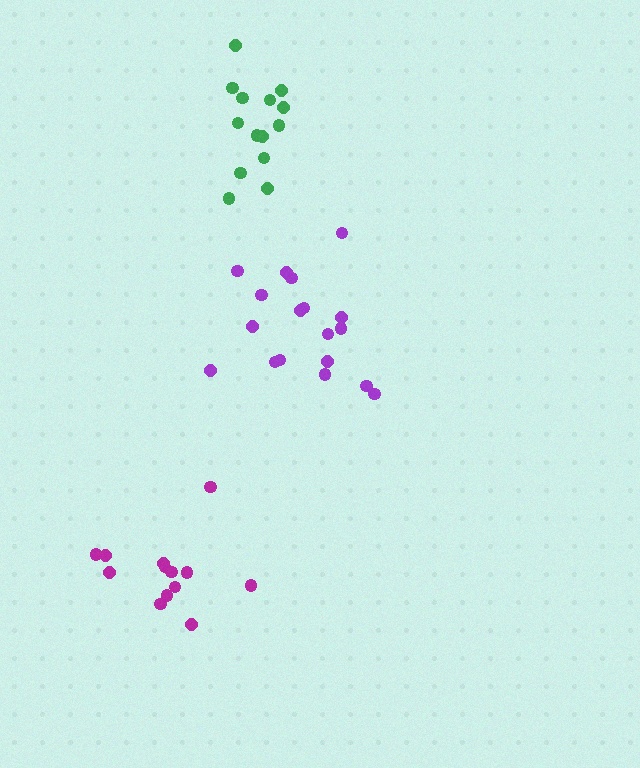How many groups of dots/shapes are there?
There are 3 groups.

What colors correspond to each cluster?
The clusters are colored: purple, green, magenta.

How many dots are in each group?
Group 1: 18 dots, Group 2: 14 dots, Group 3: 13 dots (45 total).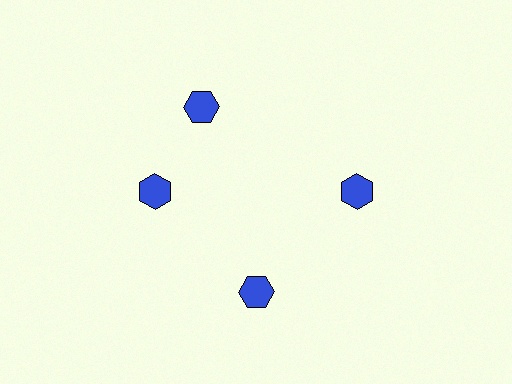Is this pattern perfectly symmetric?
No. The 4 blue hexagons are arranged in a ring, but one element near the 12 o'clock position is rotated out of alignment along the ring, breaking the 4-fold rotational symmetry.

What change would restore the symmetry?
The symmetry would be restored by rotating it back into even spacing with its neighbors so that all 4 hexagons sit at equal angles and equal distance from the center.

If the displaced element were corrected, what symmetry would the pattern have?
It would have 4-fold rotational symmetry — the pattern would map onto itself every 90 degrees.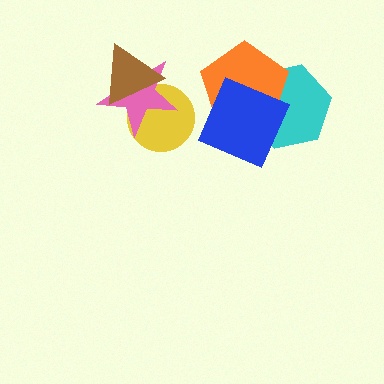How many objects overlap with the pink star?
2 objects overlap with the pink star.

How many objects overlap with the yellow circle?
2 objects overlap with the yellow circle.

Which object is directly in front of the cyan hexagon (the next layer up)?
The orange pentagon is directly in front of the cyan hexagon.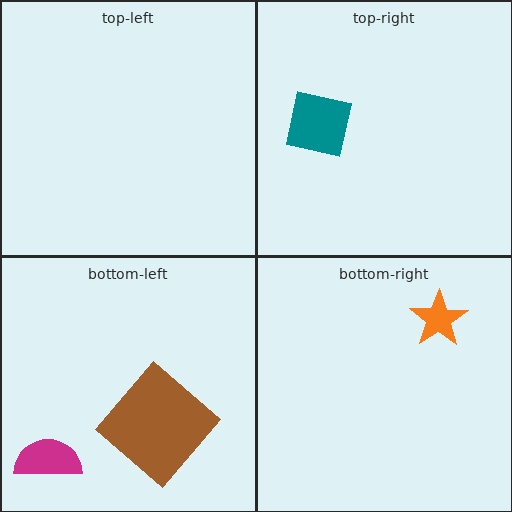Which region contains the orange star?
The bottom-right region.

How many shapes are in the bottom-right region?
1.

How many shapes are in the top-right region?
1.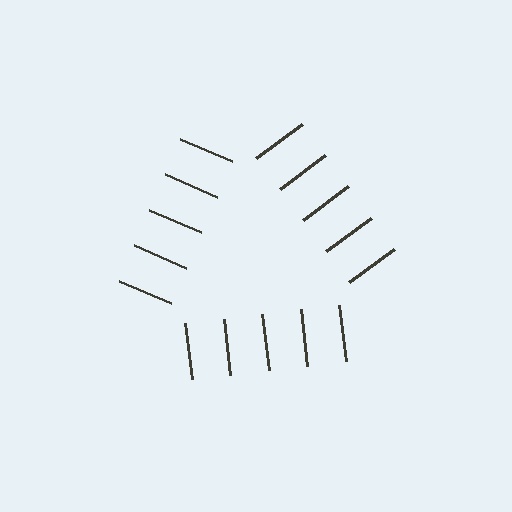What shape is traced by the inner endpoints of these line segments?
An illusory triangle — the line segments terminate on its edges but no continuous stroke is drawn.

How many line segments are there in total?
15 — 5 along each of the 3 edges.